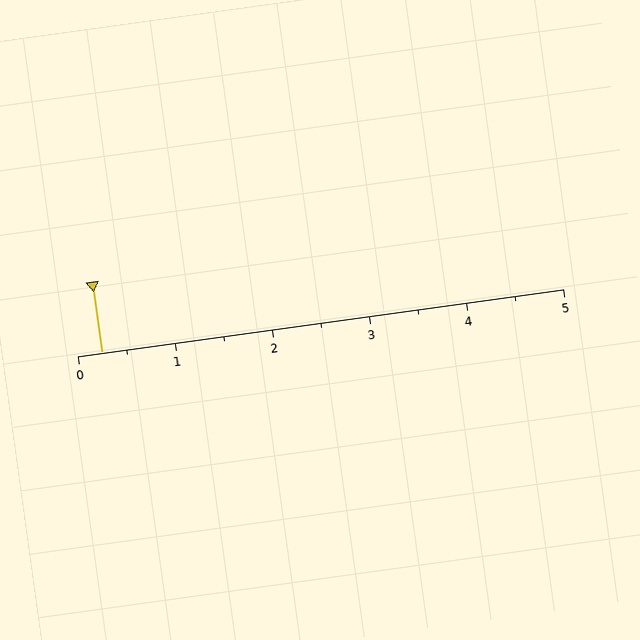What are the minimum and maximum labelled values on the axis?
The axis runs from 0 to 5.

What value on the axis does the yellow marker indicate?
The marker indicates approximately 0.2.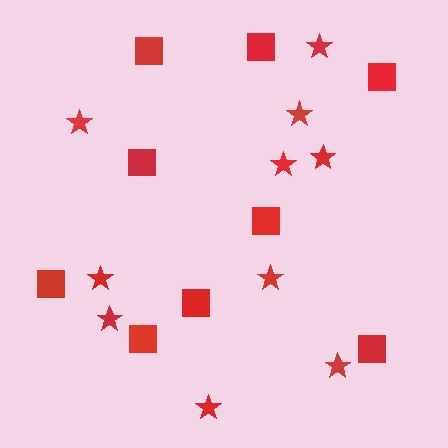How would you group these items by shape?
There are 2 groups: one group of stars (10) and one group of squares (9).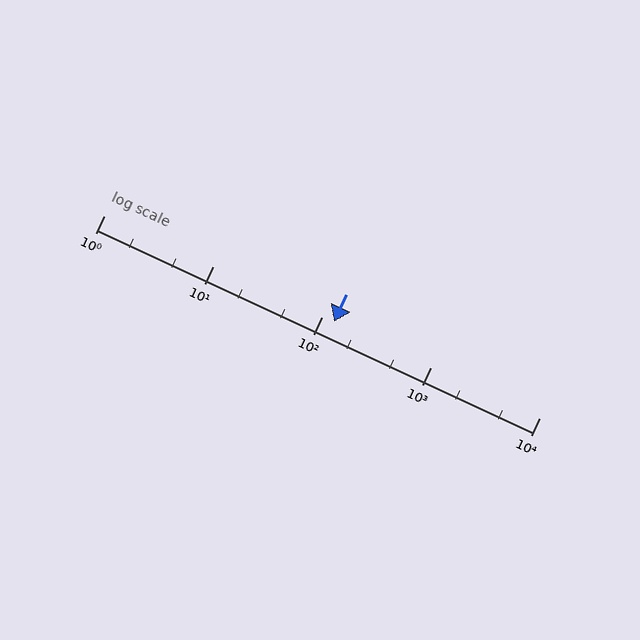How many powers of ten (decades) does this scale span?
The scale spans 4 decades, from 1 to 10000.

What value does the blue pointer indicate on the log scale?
The pointer indicates approximately 130.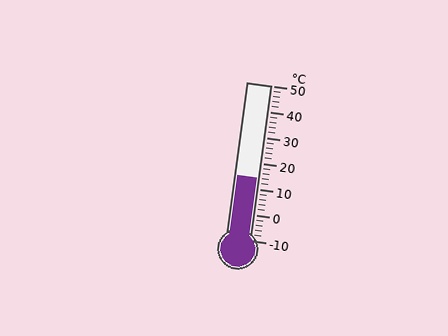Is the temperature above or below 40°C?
The temperature is below 40°C.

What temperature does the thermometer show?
The thermometer shows approximately 14°C.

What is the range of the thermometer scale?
The thermometer scale ranges from -10°C to 50°C.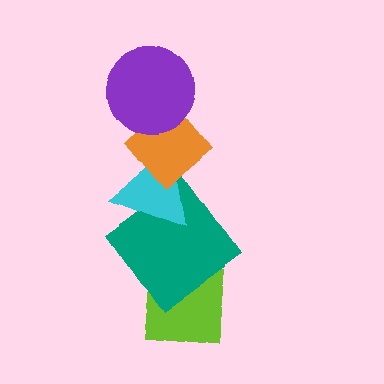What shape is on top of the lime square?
The teal diamond is on top of the lime square.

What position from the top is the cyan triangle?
The cyan triangle is 3rd from the top.